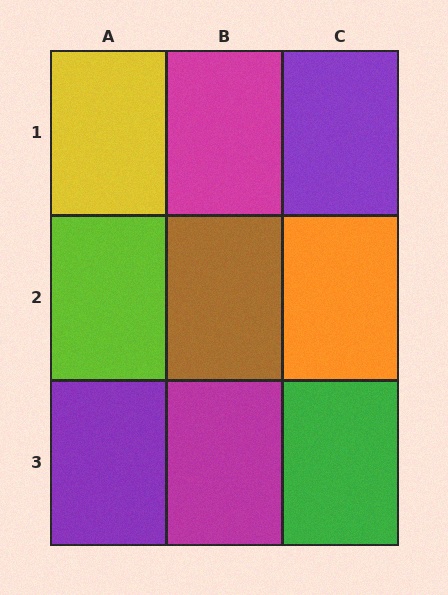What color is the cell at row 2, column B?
Brown.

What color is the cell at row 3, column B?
Magenta.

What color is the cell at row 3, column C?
Green.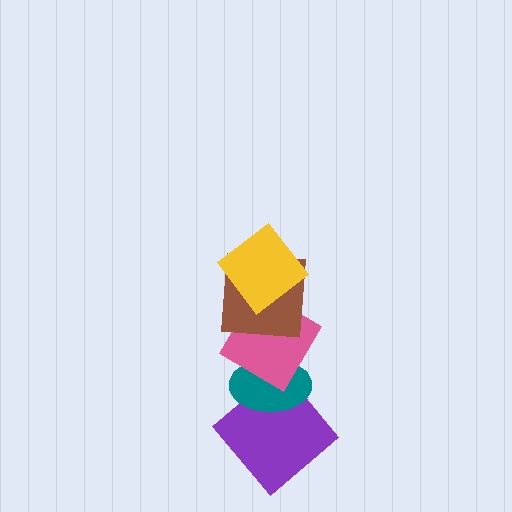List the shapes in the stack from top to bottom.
From top to bottom: the yellow diamond, the brown square, the pink diamond, the teal ellipse, the purple diamond.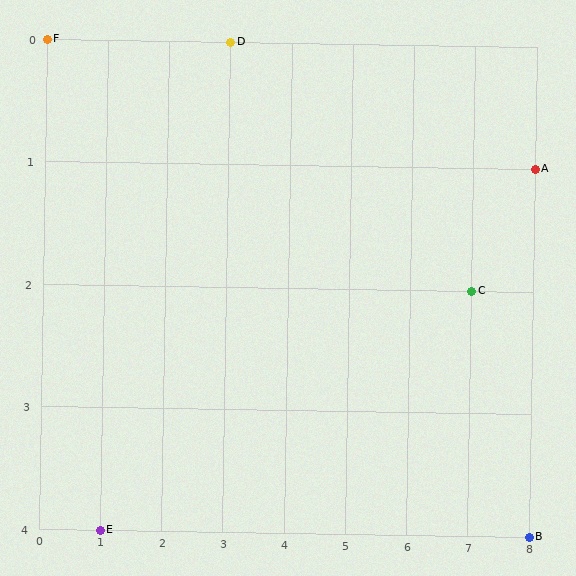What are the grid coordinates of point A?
Point A is at grid coordinates (8, 1).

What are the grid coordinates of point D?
Point D is at grid coordinates (3, 0).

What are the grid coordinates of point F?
Point F is at grid coordinates (0, 0).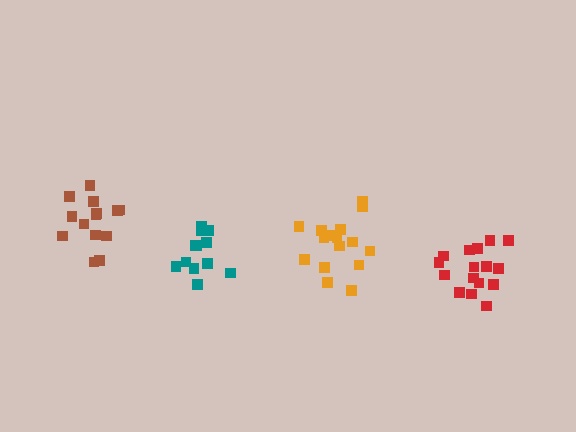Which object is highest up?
The brown cluster is topmost.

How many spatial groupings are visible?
There are 4 spatial groupings.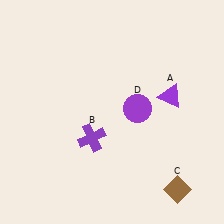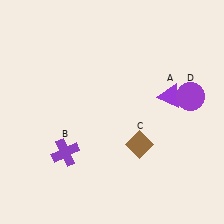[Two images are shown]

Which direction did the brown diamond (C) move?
The brown diamond (C) moved up.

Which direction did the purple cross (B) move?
The purple cross (B) moved left.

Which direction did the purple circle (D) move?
The purple circle (D) moved right.